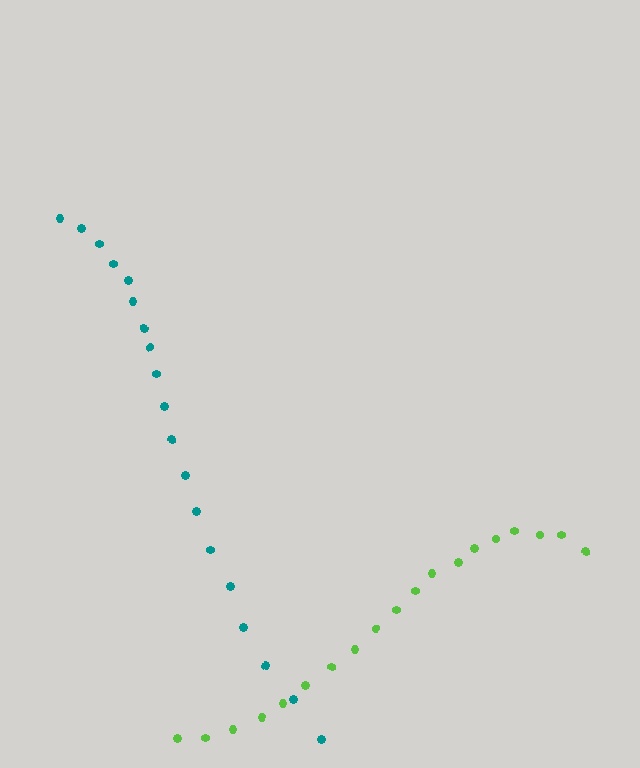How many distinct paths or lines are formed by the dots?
There are 2 distinct paths.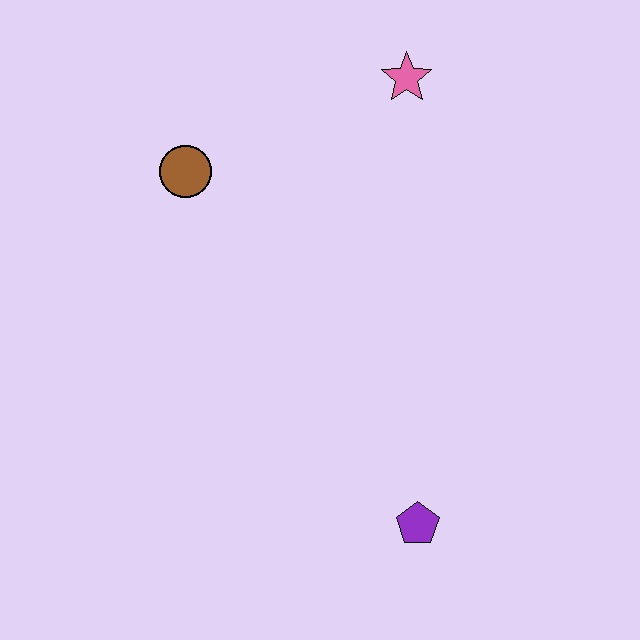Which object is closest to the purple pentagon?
The brown circle is closest to the purple pentagon.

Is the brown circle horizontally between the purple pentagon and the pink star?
No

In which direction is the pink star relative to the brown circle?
The pink star is to the right of the brown circle.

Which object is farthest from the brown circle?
The purple pentagon is farthest from the brown circle.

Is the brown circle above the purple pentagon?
Yes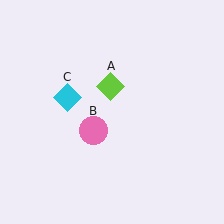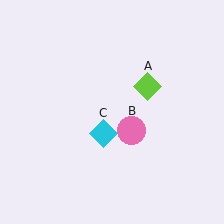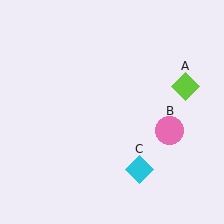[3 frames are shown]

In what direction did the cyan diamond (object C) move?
The cyan diamond (object C) moved down and to the right.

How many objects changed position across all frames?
3 objects changed position: lime diamond (object A), pink circle (object B), cyan diamond (object C).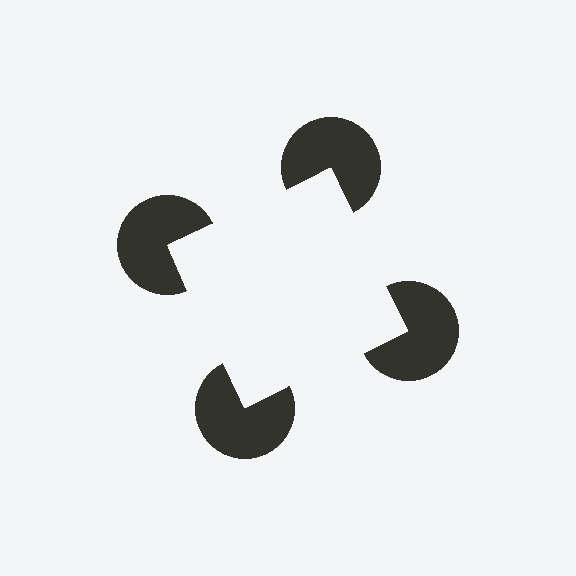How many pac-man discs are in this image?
There are 4 — one at each vertex of the illusory square.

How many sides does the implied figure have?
4 sides.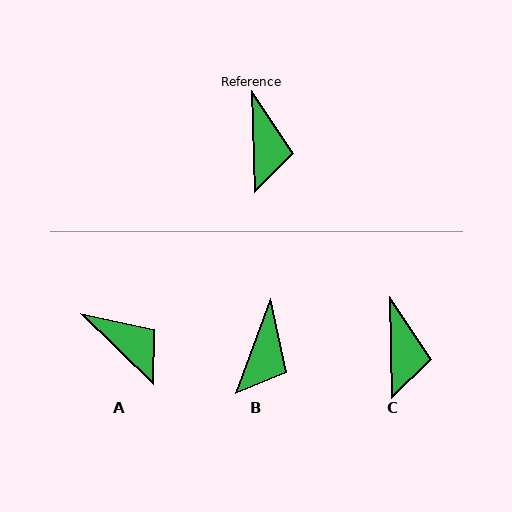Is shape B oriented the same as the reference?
No, it is off by about 22 degrees.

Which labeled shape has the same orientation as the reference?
C.